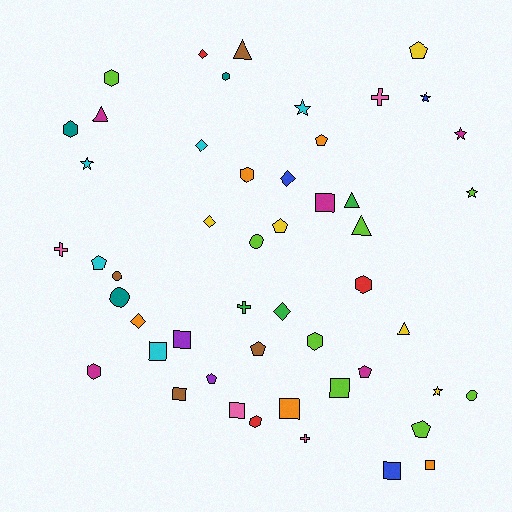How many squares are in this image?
There are 9 squares.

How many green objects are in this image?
There are 3 green objects.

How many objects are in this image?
There are 50 objects.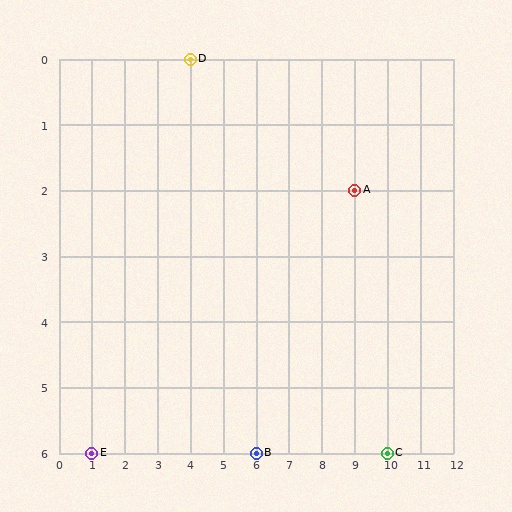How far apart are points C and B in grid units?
Points C and B are 4 columns apart.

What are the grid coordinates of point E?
Point E is at grid coordinates (1, 6).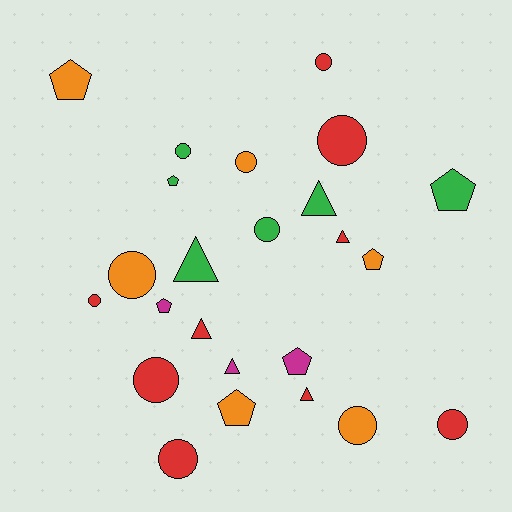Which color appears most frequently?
Red, with 9 objects.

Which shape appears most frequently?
Circle, with 11 objects.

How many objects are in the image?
There are 24 objects.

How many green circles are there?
There are 2 green circles.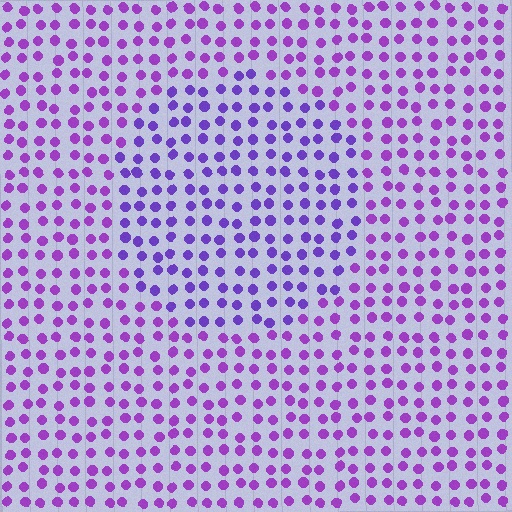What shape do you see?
I see a circle.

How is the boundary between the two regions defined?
The boundary is defined purely by a slight shift in hue (about 22 degrees). Spacing, size, and orientation are identical on both sides.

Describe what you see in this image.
The image is filled with small purple elements in a uniform arrangement. A circle-shaped region is visible where the elements are tinted to a slightly different hue, forming a subtle color boundary.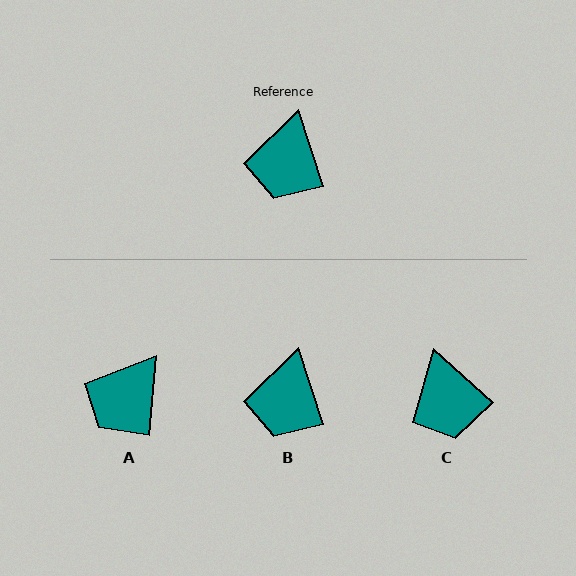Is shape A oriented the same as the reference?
No, it is off by about 23 degrees.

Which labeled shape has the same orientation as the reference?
B.